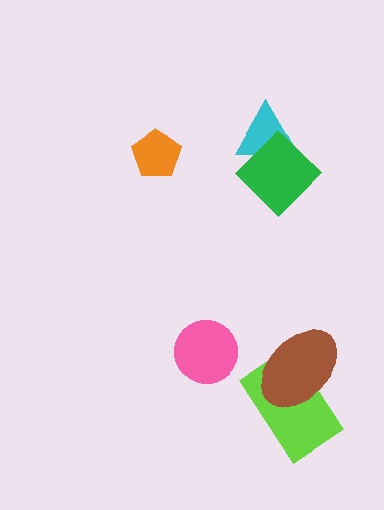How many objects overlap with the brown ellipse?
1 object overlaps with the brown ellipse.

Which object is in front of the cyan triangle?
The green diamond is in front of the cyan triangle.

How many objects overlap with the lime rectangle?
1 object overlaps with the lime rectangle.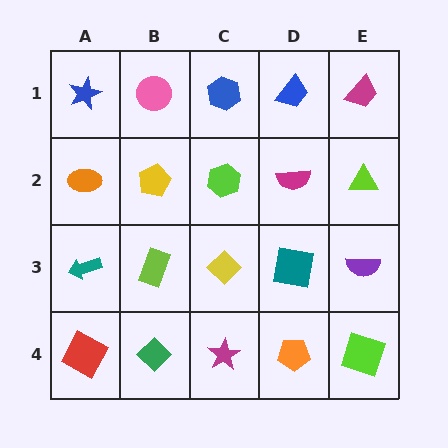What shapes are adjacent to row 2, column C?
A blue hexagon (row 1, column C), a yellow diamond (row 3, column C), a yellow pentagon (row 2, column B), a magenta semicircle (row 2, column D).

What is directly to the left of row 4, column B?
A red square.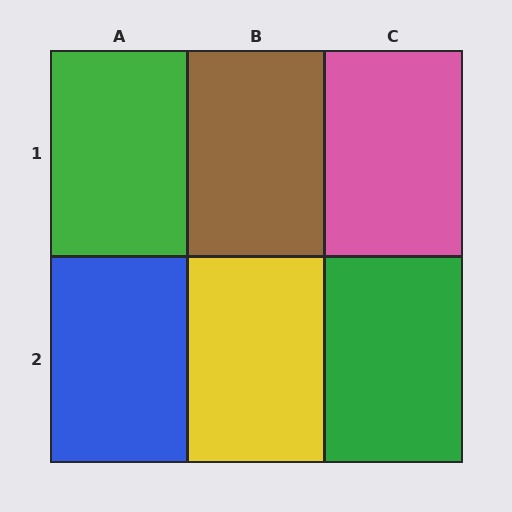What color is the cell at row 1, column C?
Pink.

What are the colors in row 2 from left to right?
Blue, yellow, green.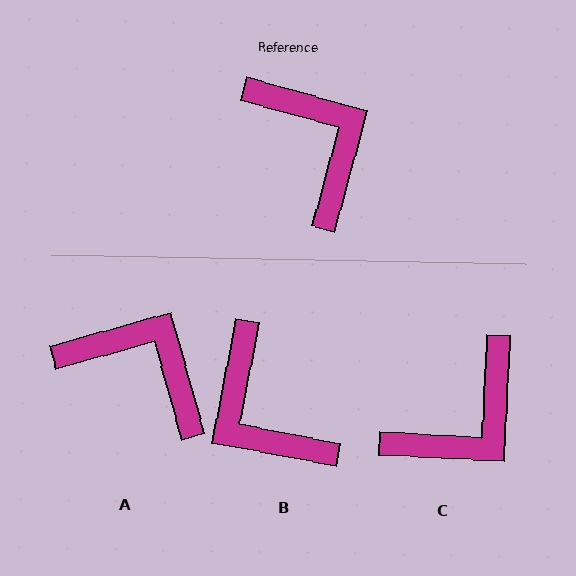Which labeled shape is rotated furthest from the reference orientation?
B, about 175 degrees away.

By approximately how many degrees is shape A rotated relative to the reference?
Approximately 31 degrees counter-clockwise.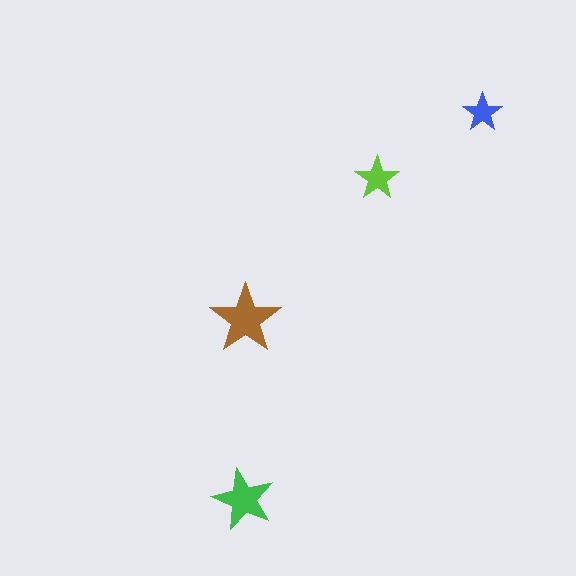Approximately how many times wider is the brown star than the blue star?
About 2 times wider.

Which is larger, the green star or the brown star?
The brown one.